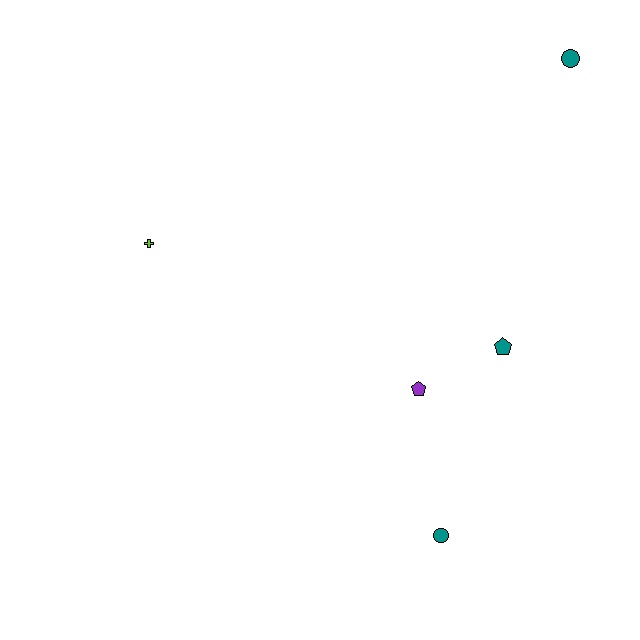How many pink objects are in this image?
There are no pink objects.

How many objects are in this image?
There are 5 objects.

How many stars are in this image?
There are no stars.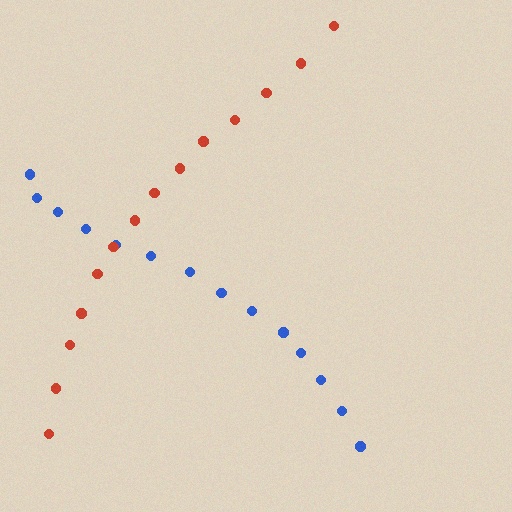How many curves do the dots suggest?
There are 2 distinct paths.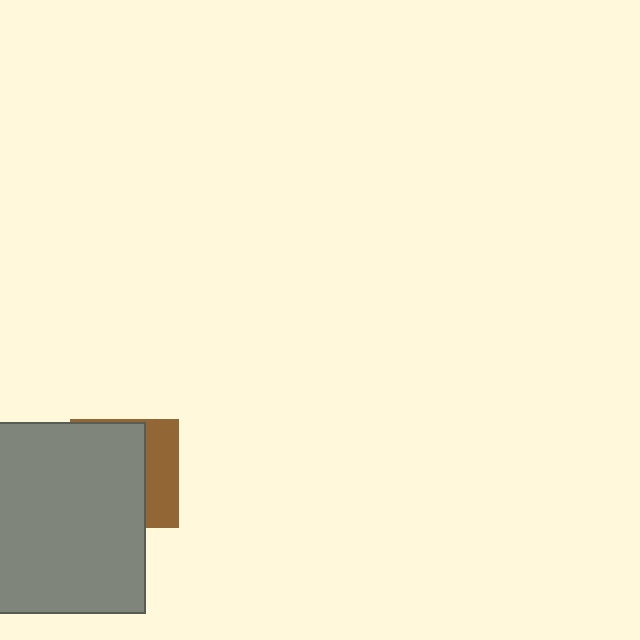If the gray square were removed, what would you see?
You would see the complete brown square.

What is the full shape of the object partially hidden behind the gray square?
The partially hidden object is a brown square.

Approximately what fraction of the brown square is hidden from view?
Roughly 68% of the brown square is hidden behind the gray square.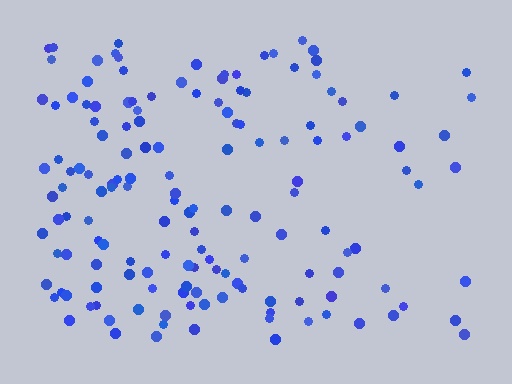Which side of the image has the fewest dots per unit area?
The right.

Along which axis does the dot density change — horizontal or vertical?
Horizontal.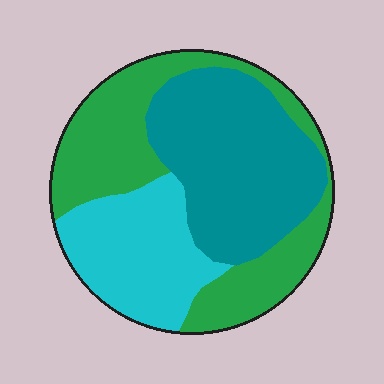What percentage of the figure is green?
Green covers about 35% of the figure.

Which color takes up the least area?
Cyan, at roughly 25%.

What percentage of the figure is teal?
Teal takes up about three eighths (3/8) of the figure.